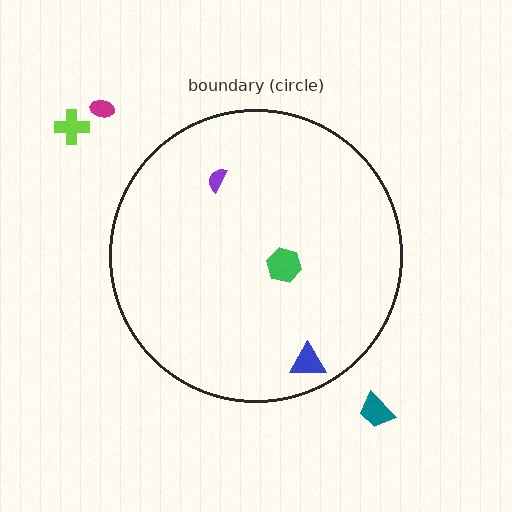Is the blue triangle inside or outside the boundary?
Inside.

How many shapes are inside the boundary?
3 inside, 3 outside.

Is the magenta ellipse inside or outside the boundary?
Outside.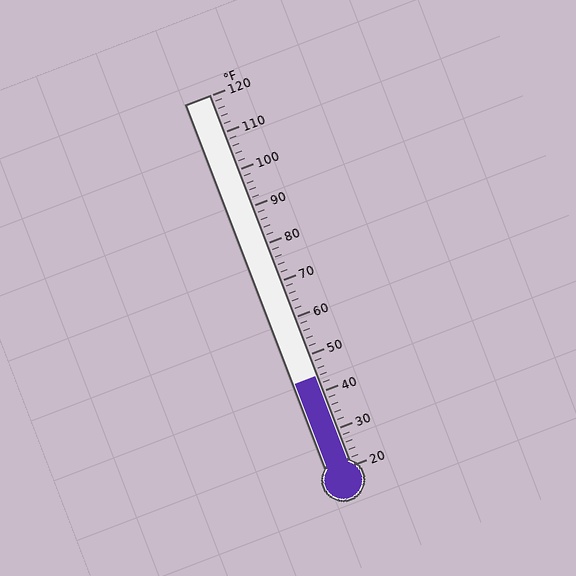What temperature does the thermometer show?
The thermometer shows approximately 44°F.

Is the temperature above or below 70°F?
The temperature is below 70°F.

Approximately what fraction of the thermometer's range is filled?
The thermometer is filled to approximately 25% of its range.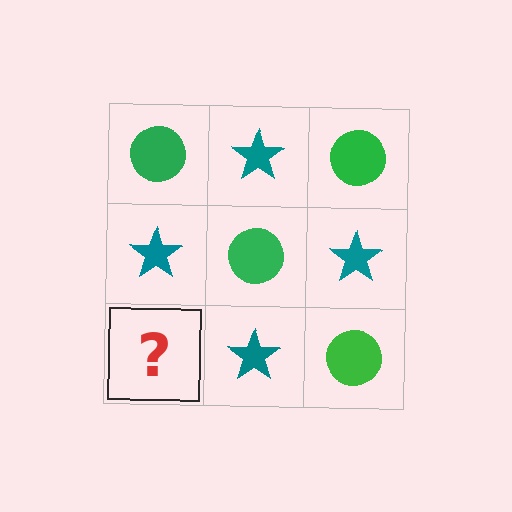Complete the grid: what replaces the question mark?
The question mark should be replaced with a green circle.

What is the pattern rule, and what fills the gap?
The rule is that it alternates green circle and teal star in a checkerboard pattern. The gap should be filled with a green circle.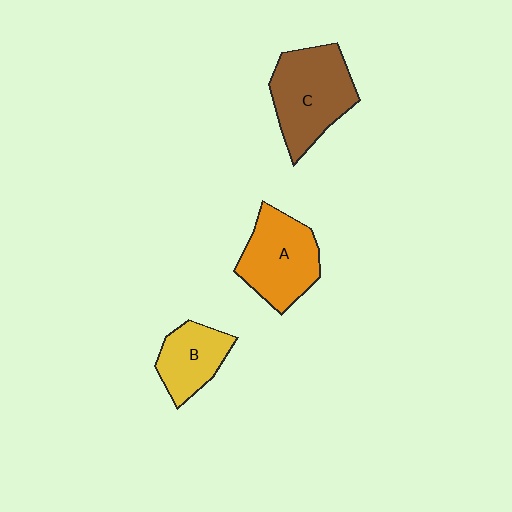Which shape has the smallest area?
Shape B (yellow).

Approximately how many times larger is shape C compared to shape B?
Approximately 1.6 times.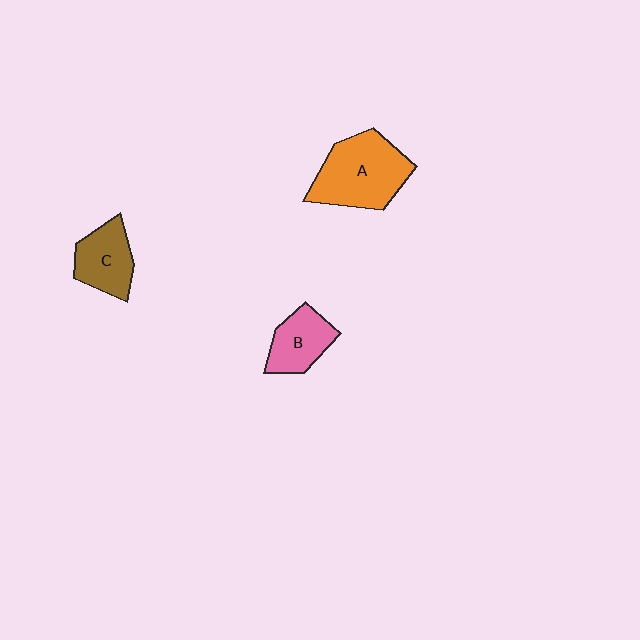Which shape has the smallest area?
Shape B (pink).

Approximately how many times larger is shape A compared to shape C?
Approximately 1.6 times.